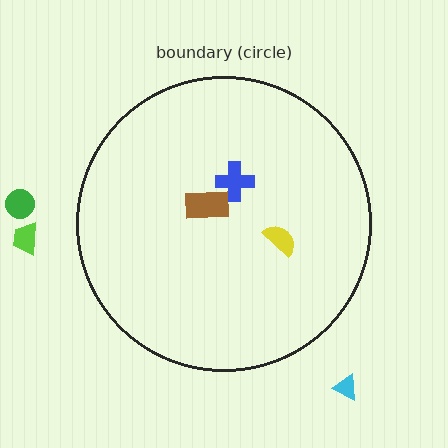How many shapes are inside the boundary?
3 inside, 3 outside.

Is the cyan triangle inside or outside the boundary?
Outside.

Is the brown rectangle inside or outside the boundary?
Inside.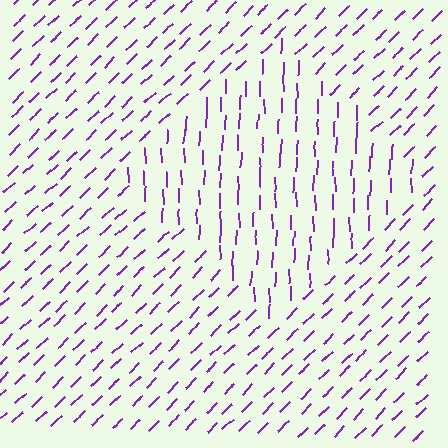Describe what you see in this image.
The image is filled with small purple line segments. A diamond region in the image has lines oriented differently from the surrounding lines, creating a visible texture boundary.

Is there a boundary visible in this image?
Yes, there is a texture boundary formed by a change in line orientation.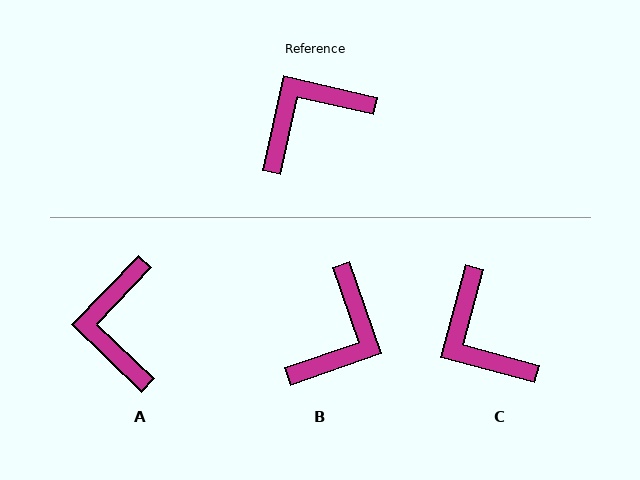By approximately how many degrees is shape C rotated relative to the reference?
Approximately 88 degrees counter-clockwise.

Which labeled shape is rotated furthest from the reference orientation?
B, about 148 degrees away.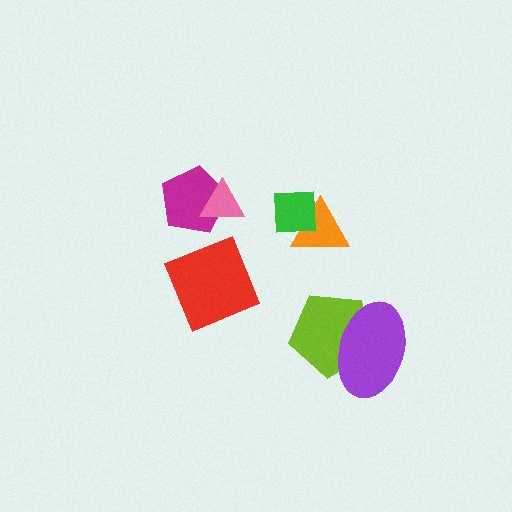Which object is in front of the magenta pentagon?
The pink triangle is in front of the magenta pentagon.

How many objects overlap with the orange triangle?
1 object overlaps with the orange triangle.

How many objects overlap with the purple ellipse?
1 object overlaps with the purple ellipse.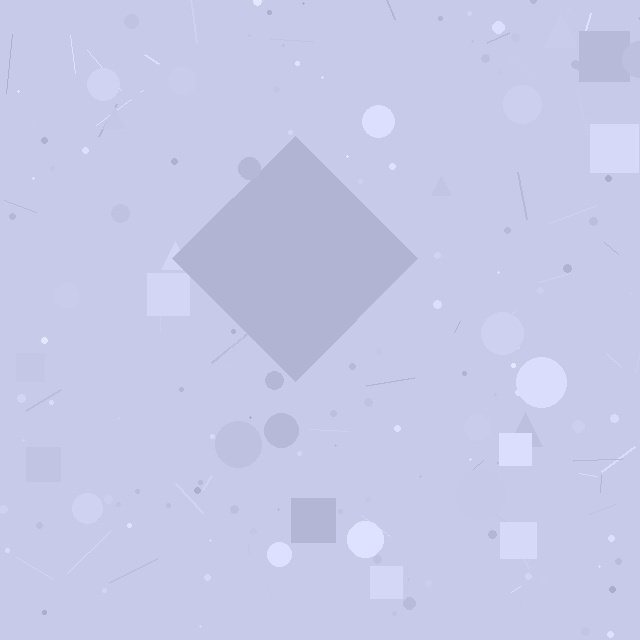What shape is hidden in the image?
A diamond is hidden in the image.